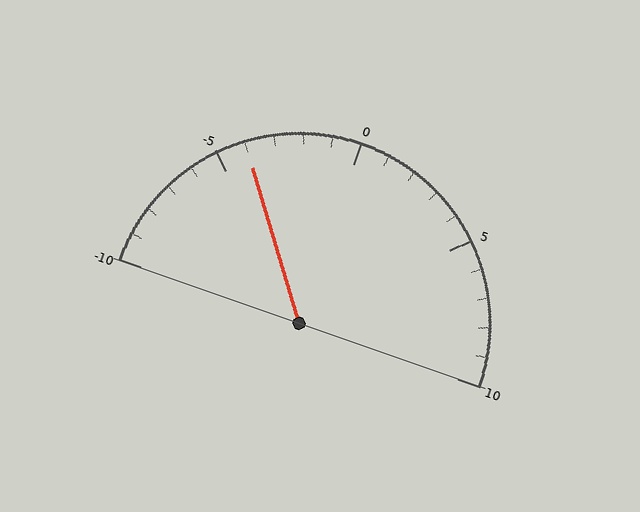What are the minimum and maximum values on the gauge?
The gauge ranges from -10 to 10.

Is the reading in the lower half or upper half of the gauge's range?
The reading is in the lower half of the range (-10 to 10).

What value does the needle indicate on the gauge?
The needle indicates approximately -4.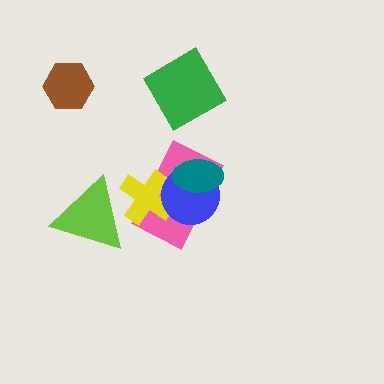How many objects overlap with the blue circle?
3 objects overlap with the blue circle.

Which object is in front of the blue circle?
The teal ellipse is in front of the blue circle.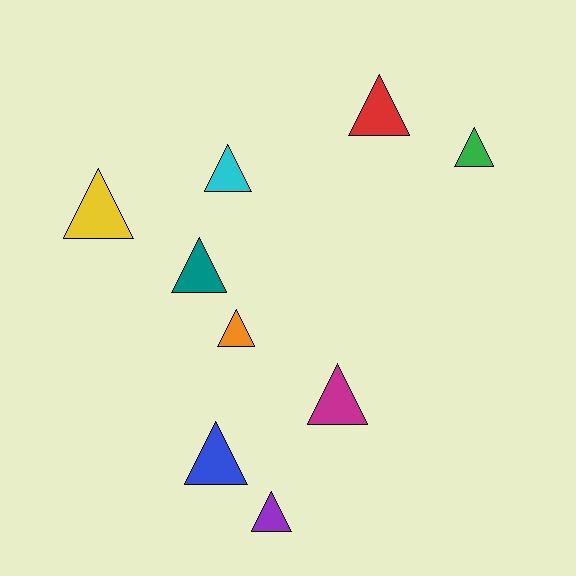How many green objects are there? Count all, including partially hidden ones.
There is 1 green object.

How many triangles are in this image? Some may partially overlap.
There are 9 triangles.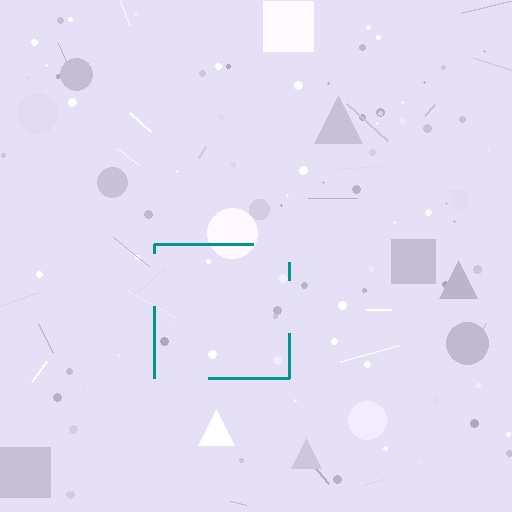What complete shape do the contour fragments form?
The contour fragments form a square.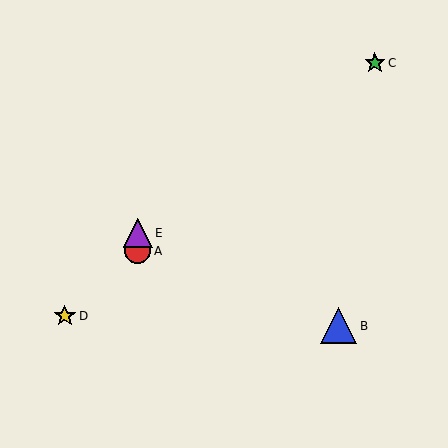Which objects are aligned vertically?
Objects A, E are aligned vertically.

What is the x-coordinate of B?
Object B is at x≈339.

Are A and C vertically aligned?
No, A is at x≈138 and C is at x≈375.